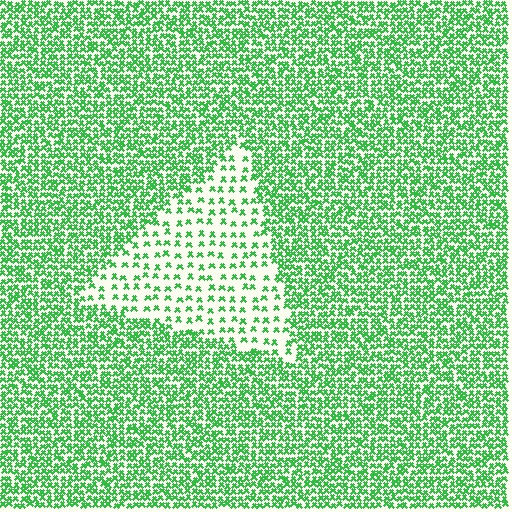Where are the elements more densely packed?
The elements are more densely packed outside the triangle boundary.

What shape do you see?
I see a triangle.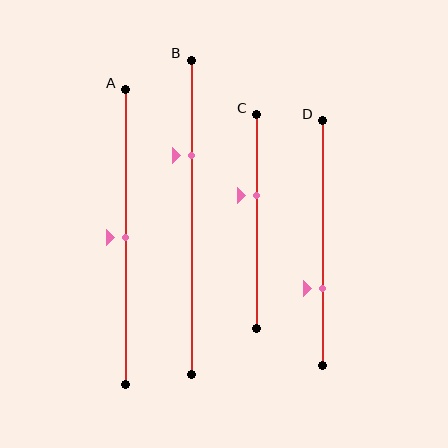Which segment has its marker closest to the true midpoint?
Segment A has its marker closest to the true midpoint.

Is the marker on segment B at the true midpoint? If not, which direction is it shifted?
No, the marker on segment B is shifted upward by about 20% of the segment length.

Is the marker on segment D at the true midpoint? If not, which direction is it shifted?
No, the marker on segment D is shifted downward by about 18% of the segment length.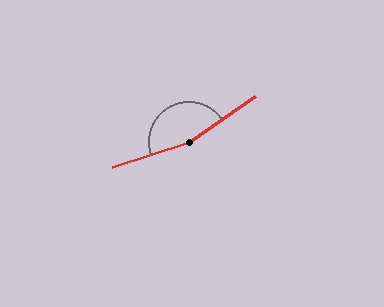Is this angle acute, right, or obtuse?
It is obtuse.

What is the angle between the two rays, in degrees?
Approximately 163 degrees.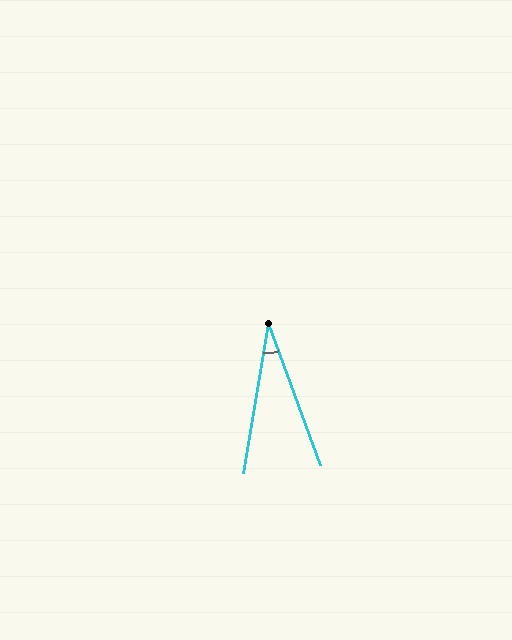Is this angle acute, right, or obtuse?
It is acute.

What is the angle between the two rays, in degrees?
Approximately 30 degrees.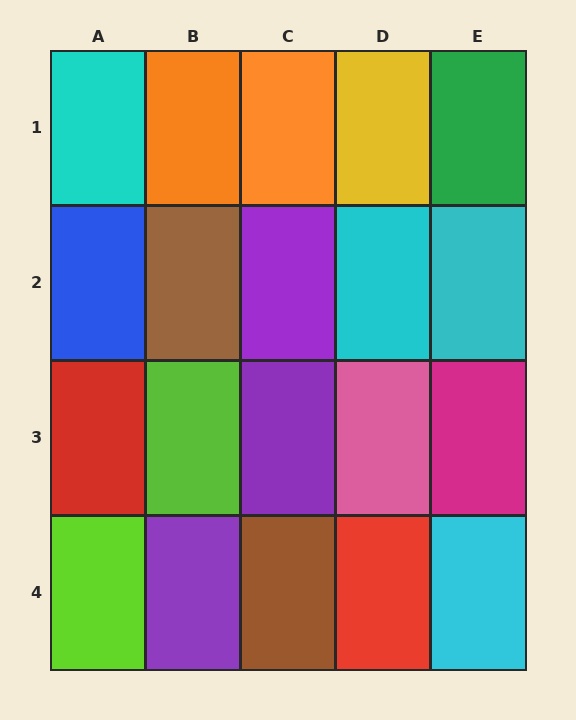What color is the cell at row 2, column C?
Purple.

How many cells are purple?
3 cells are purple.